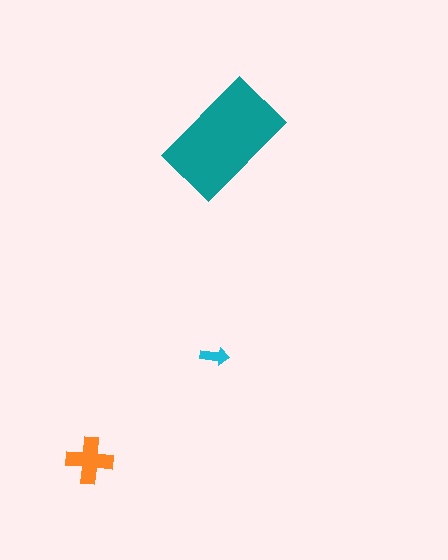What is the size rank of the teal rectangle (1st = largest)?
1st.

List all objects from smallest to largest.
The cyan arrow, the orange cross, the teal rectangle.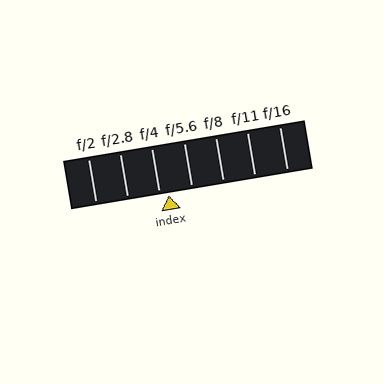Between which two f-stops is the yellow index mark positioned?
The index mark is between f/4 and f/5.6.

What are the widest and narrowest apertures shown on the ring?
The widest aperture shown is f/2 and the narrowest is f/16.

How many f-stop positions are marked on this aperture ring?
There are 7 f-stop positions marked.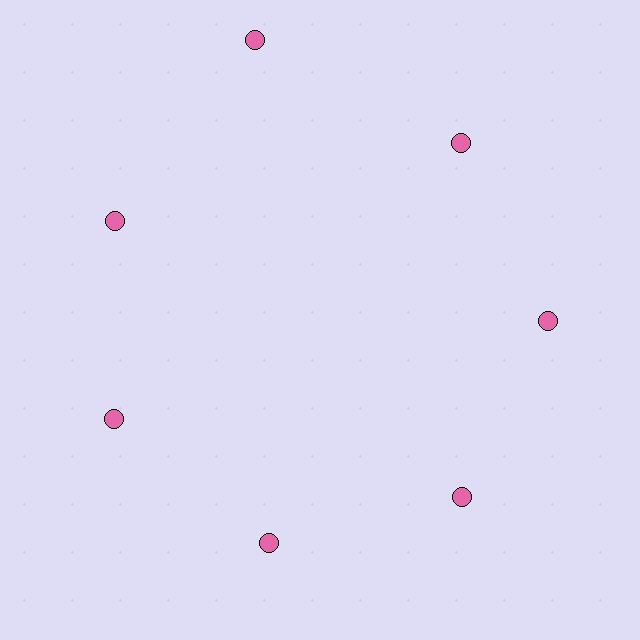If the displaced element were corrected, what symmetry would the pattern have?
It would have 7-fold rotational symmetry — the pattern would map onto itself every 51 degrees.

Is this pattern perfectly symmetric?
No. The 7 pink circles are arranged in a ring, but one element near the 12 o'clock position is pushed outward from the center, breaking the 7-fold rotational symmetry.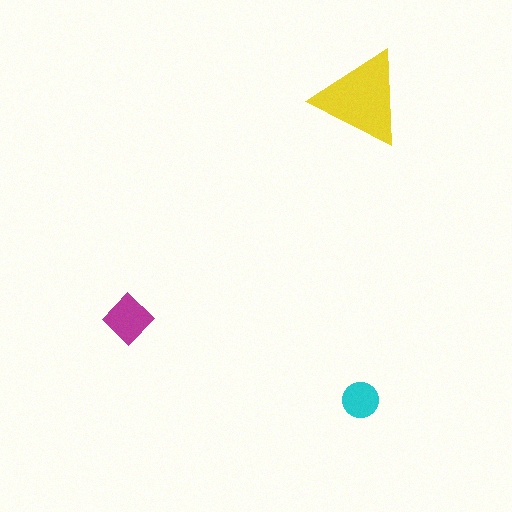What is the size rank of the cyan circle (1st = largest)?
3rd.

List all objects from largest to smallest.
The yellow triangle, the magenta diamond, the cyan circle.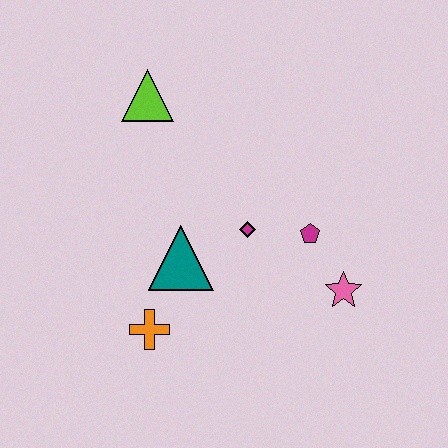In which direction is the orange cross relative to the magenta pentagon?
The orange cross is to the left of the magenta pentagon.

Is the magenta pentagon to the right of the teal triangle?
Yes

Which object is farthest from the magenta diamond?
The lime triangle is farthest from the magenta diamond.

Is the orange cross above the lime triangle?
No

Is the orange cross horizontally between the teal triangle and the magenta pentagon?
No